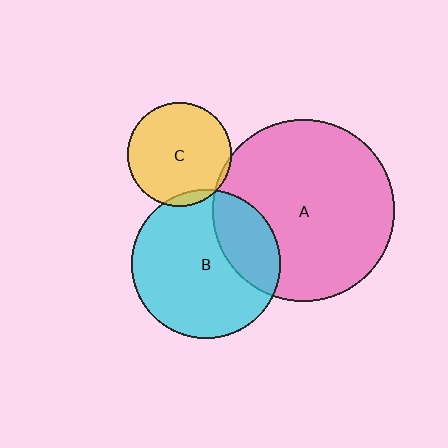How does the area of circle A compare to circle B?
Approximately 1.5 times.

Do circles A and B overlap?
Yes.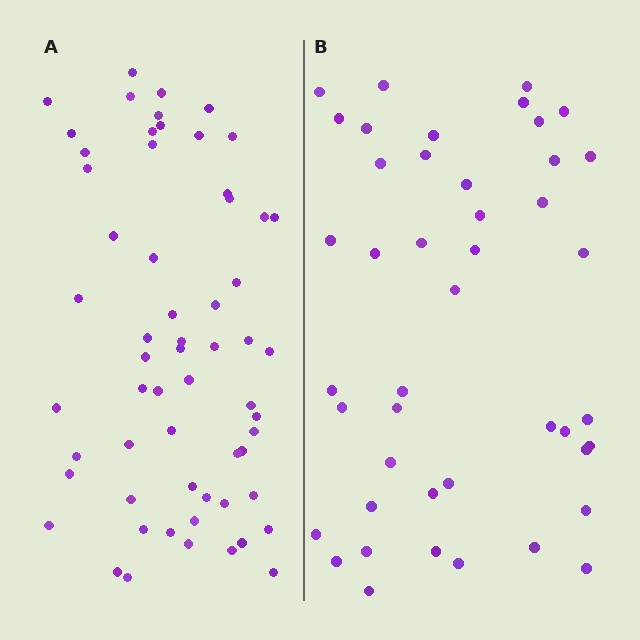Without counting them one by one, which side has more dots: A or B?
Region A (the left region) has more dots.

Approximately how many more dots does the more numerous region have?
Region A has approximately 15 more dots than region B.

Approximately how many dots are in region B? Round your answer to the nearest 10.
About 40 dots. (The exact count is 44, which rounds to 40.)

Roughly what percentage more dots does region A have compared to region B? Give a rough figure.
About 35% more.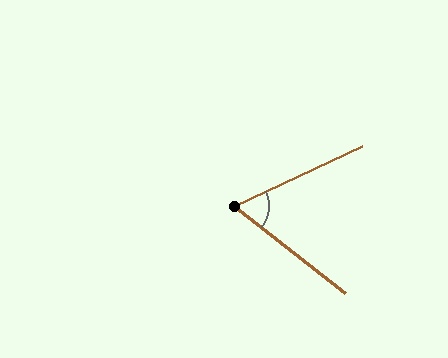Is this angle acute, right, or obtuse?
It is acute.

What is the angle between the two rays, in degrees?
Approximately 63 degrees.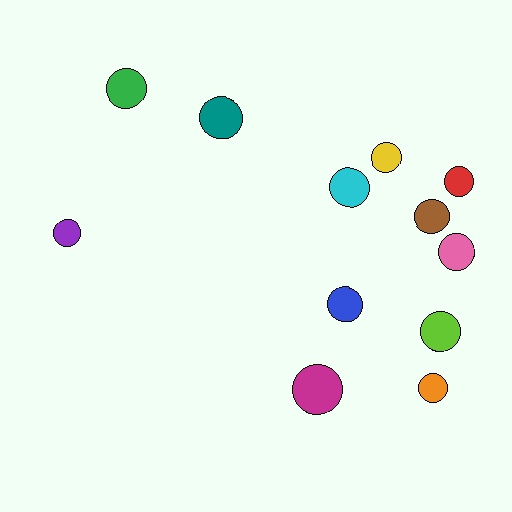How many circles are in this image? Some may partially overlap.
There are 12 circles.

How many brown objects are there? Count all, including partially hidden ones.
There is 1 brown object.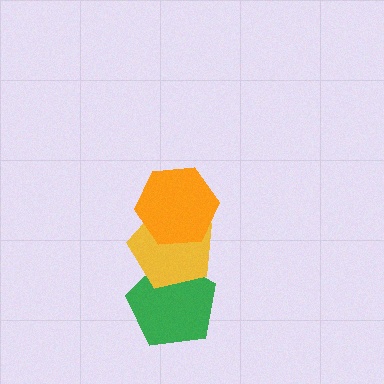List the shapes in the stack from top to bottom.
From top to bottom: the orange hexagon, the yellow pentagon, the green pentagon.